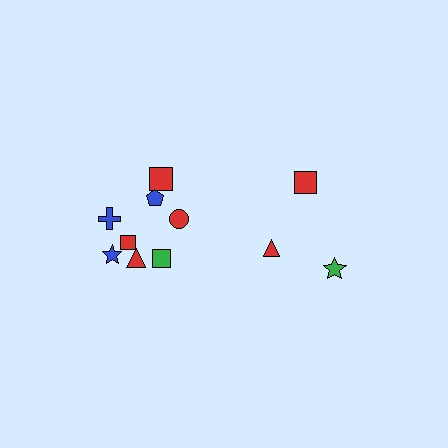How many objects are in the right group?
There are 3 objects.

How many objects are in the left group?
There are 8 objects.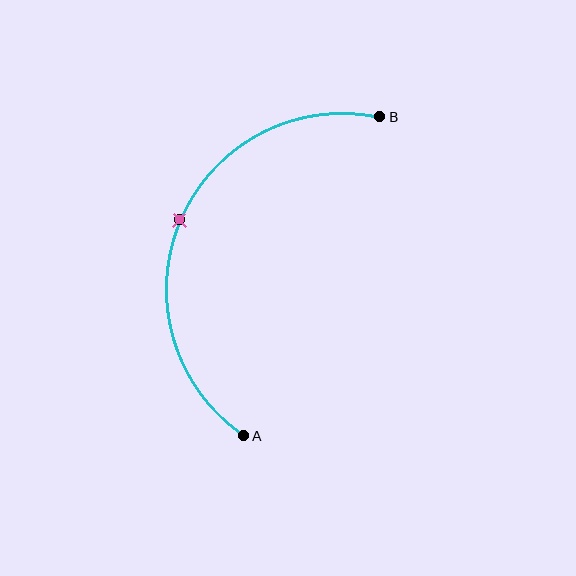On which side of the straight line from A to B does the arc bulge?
The arc bulges to the left of the straight line connecting A and B.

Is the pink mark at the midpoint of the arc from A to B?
Yes. The pink mark lies on the arc at equal arc-length from both A and B — it is the arc midpoint.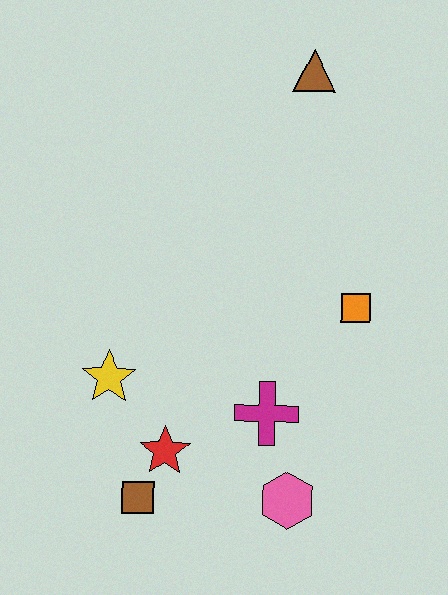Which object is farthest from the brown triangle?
The brown square is farthest from the brown triangle.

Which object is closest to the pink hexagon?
The magenta cross is closest to the pink hexagon.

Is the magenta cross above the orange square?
No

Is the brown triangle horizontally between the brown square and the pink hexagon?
No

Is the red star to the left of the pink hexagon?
Yes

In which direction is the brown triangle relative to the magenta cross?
The brown triangle is above the magenta cross.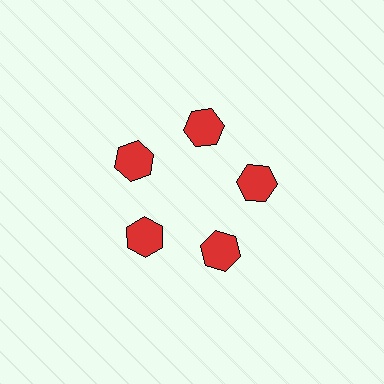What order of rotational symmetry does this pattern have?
This pattern has 5-fold rotational symmetry.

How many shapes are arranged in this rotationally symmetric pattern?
There are 5 shapes, arranged in 5 groups of 1.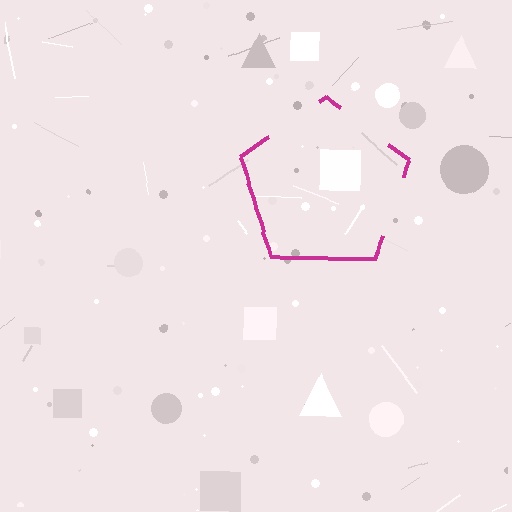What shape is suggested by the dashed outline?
The dashed outline suggests a pentagon.